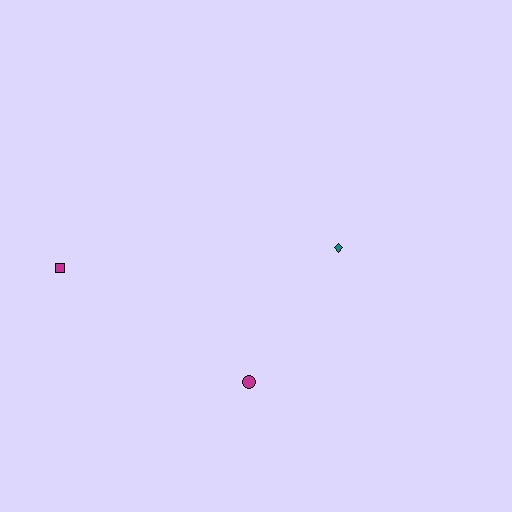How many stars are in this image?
There are no stars.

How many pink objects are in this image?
There are no pink objects.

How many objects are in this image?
There are 3 objects.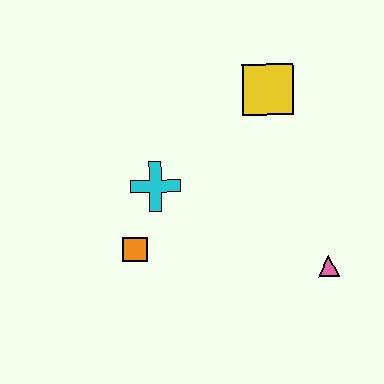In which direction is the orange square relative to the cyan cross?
The orange square is below the cyan cross.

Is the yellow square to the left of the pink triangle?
Yes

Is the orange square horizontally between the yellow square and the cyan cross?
No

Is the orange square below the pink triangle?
No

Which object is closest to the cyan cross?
The orange square is closest to the cyan cross.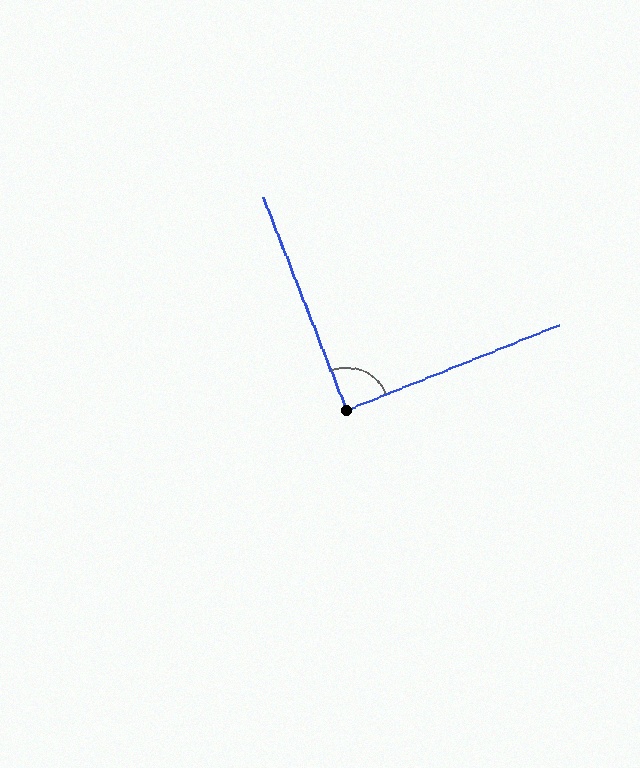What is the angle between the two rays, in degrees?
Approximately 90 degrees.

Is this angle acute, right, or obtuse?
It is approximately a right angle.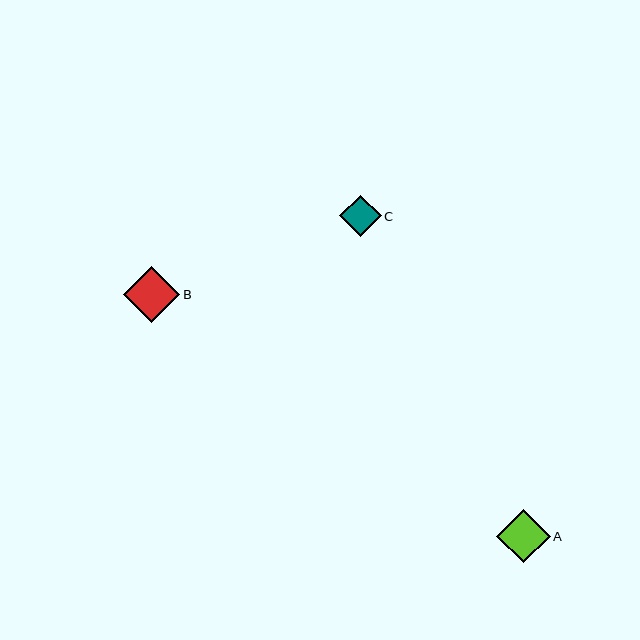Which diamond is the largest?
Diamond B is the largest with a size of approximately 56 pixels.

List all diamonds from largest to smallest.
From largest to smallest: B, A, C.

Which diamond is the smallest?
Diamond C is the smallest with a size of approximately 41 pixels.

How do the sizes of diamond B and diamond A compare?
Diamond B and diamond A are approximately the same size.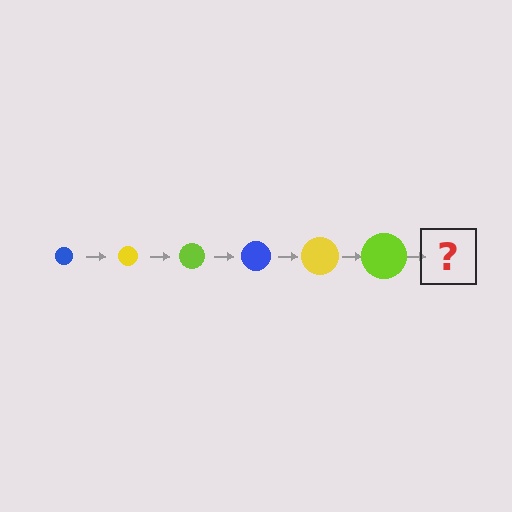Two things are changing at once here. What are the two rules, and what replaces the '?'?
The two rules are that the circle grows larger each step and the color cycles through blue, yellow, and lime. The '?' should be a blue circle, larger than the previous one.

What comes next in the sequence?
The next element should be a blue circle, larger than the previous one.